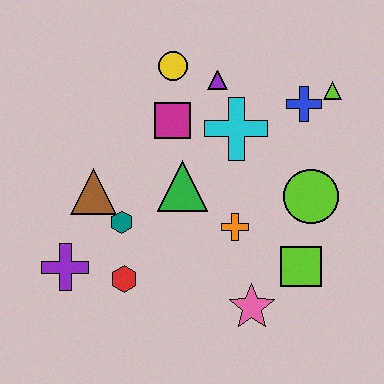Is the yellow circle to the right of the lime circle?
No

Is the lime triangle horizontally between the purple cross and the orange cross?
No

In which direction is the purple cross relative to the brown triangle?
The purple cross is below the brown triangle.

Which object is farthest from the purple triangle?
The purple cross is farthest from the purple triangle.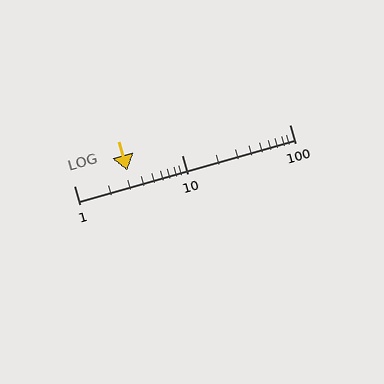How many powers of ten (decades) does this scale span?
The scale spans 2 decades, from 1 to 100.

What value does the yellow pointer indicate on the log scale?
The pointer indicates approximately 3.1.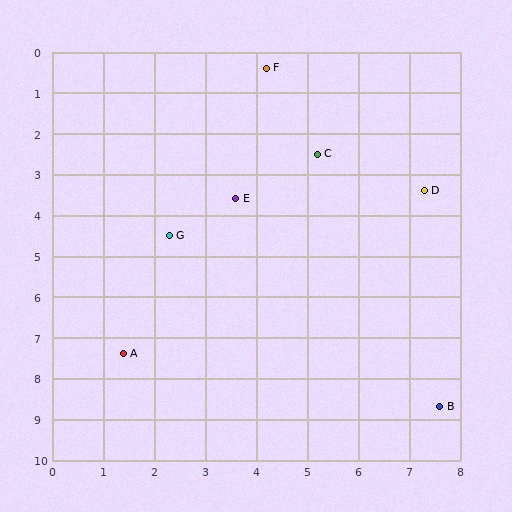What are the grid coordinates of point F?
Point F is at approximately (4.2, 0.4).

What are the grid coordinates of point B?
Point B is at approximately (7.6, 8.7).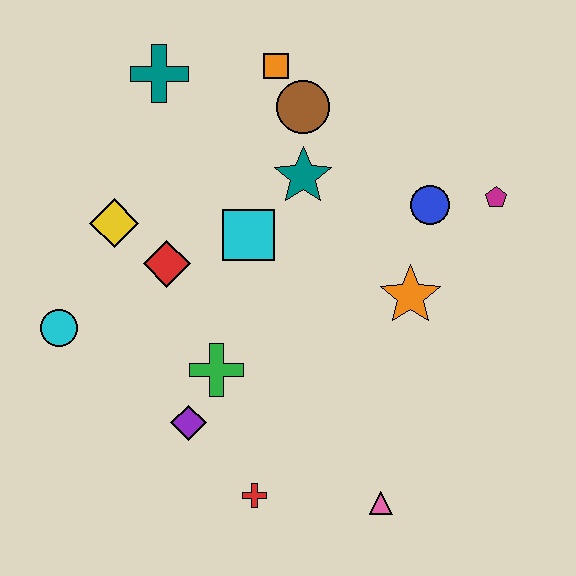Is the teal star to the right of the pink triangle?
No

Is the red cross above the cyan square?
No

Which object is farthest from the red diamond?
The magenta pentagon is farthest from the red diamond.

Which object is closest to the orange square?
The brown circle is closest to the orange square.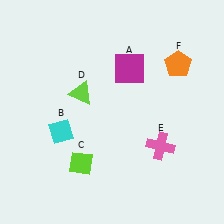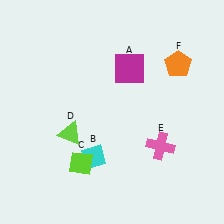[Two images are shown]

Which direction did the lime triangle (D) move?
The lime triangle (D) moved down.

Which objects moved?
The objects that moved are: the cyan diamond (B), the lime triangle (D).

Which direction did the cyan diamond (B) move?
The cyan diamond (B) moved right.